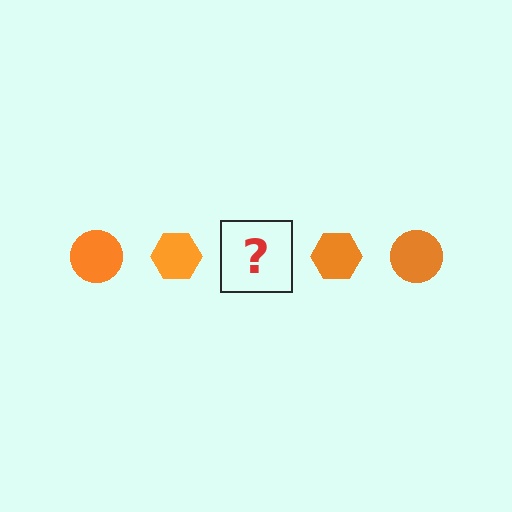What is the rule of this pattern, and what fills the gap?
The rule is that the pattern cycles through circle, hexagon shapes in orange. The gap should be filled with an orange circle.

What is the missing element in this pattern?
The missing element is an orange circle.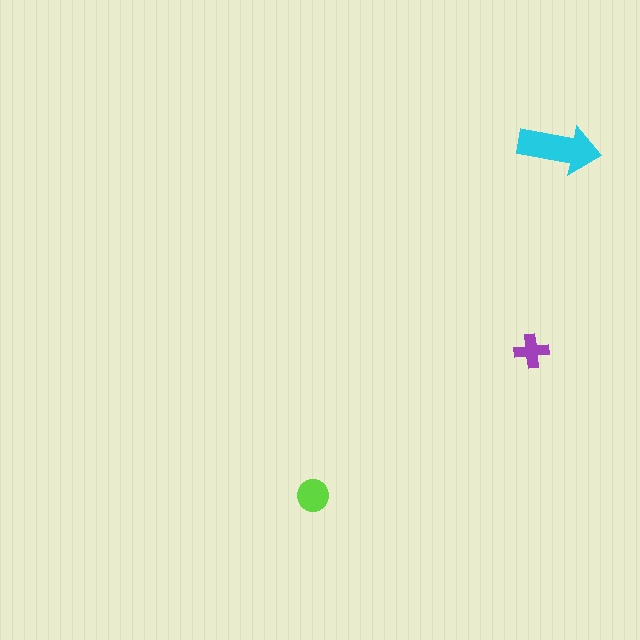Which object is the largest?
The cyan arrow.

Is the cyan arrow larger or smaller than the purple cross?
Larger.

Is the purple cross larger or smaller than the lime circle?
Smaller.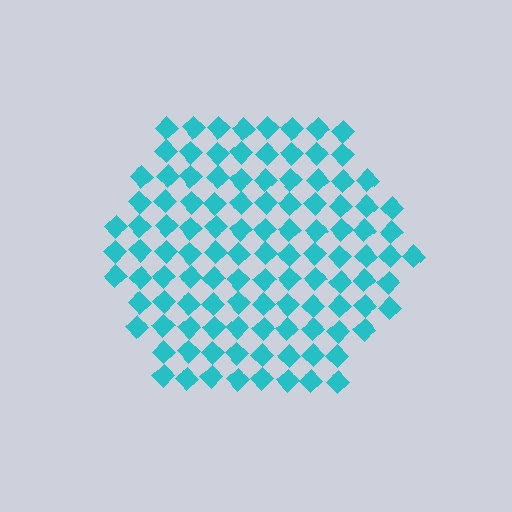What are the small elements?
The small elements are diamonds.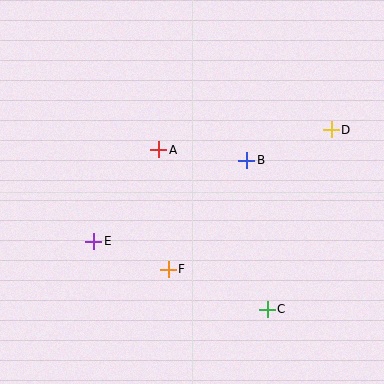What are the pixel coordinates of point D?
Point D is at (331, 130).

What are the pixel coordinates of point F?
Point F is at (168, 269).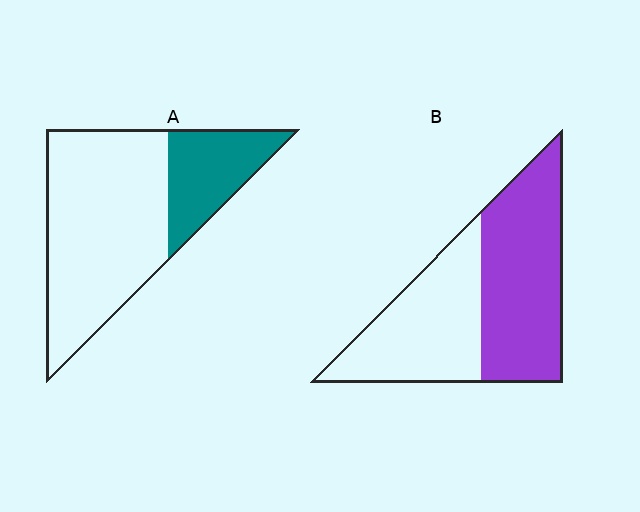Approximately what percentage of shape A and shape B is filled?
A is approximately 25% and B is approximately 55%.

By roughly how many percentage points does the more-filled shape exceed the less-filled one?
By roughly 25 percentage points (B over A).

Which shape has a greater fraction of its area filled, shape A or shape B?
Shape B.